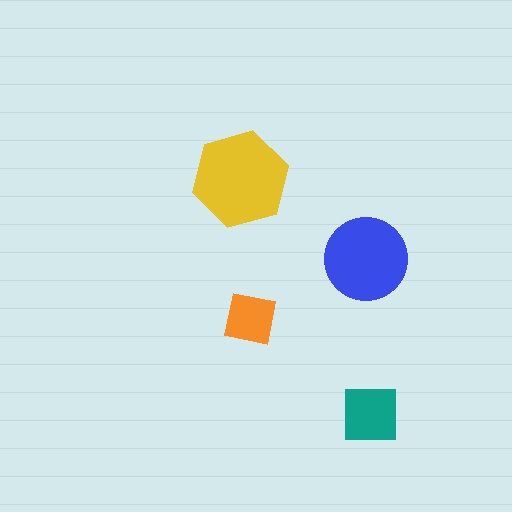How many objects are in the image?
There are 4 objects in the image.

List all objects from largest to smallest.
The yellow hexagon, the blue circle, the teal square, the orange square.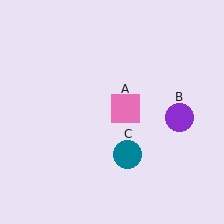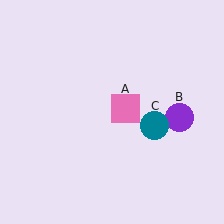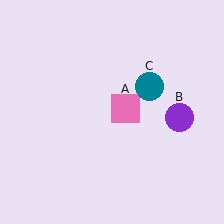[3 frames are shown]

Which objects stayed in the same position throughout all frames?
Pink square (object A) and purple circle (object B) remained stationary.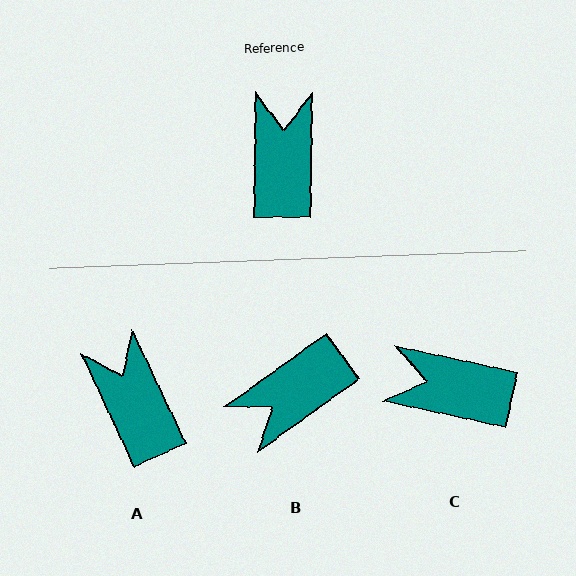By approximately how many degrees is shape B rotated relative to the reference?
Approximately 127 degrees counter-clockwise.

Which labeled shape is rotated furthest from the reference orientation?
B, about 127 degrees away.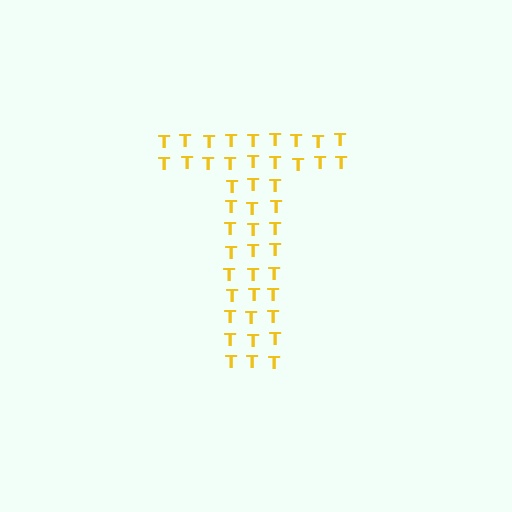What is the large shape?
The large shape is the letter T.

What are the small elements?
The small elements are letter T's.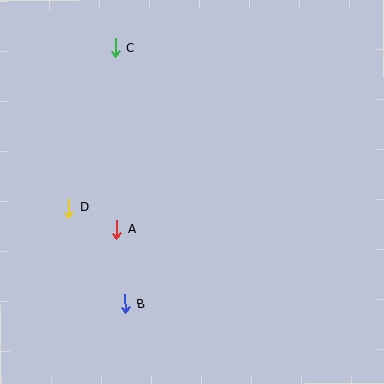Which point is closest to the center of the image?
Point A at (117, 229) is closest to the center.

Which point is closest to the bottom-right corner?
Point B is closest to the bottom-right corner.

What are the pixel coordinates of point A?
Point A is at (117, 229).